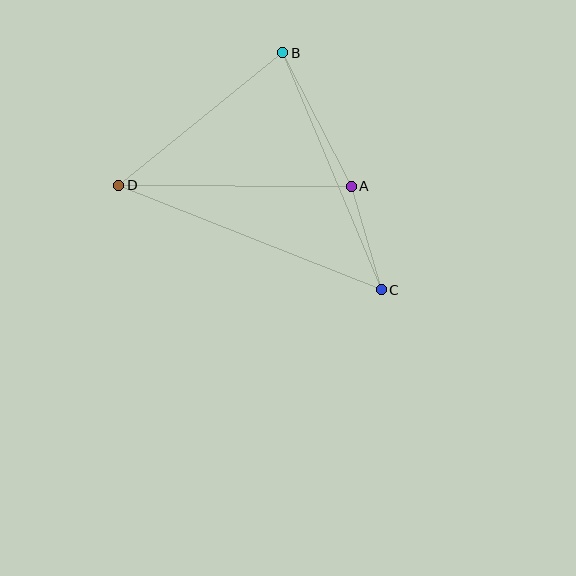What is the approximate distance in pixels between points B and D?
The distance between B and D is approximately 211 pixels.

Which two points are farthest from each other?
Points C and D are farthest from each other.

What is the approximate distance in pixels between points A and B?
The distance between A and B is approximately 150 pixels.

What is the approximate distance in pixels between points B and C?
The distance between B and C is approximately 257 pixels.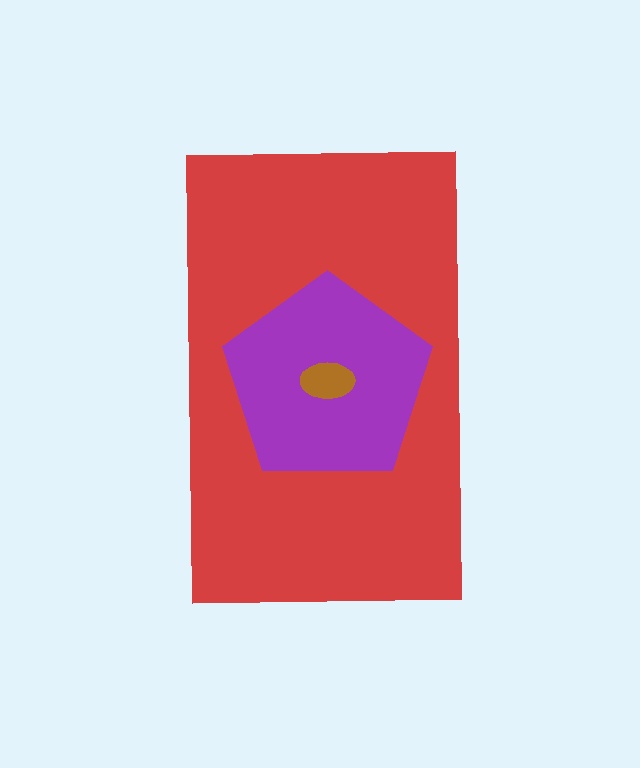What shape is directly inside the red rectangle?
The purple pentagon.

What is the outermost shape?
The red rectangle.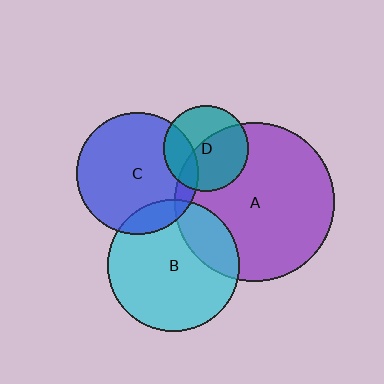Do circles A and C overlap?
Yes.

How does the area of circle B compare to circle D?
Approximately 2.4 times.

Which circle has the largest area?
Circle A (purple).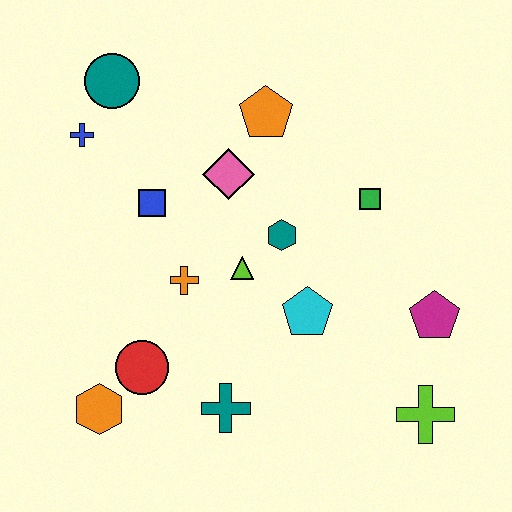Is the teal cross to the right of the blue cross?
Yes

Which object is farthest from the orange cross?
The lime cross is farthest from the orange cross.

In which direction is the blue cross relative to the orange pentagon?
The blue cross is to the left of the orange pentagon.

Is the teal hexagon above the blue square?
No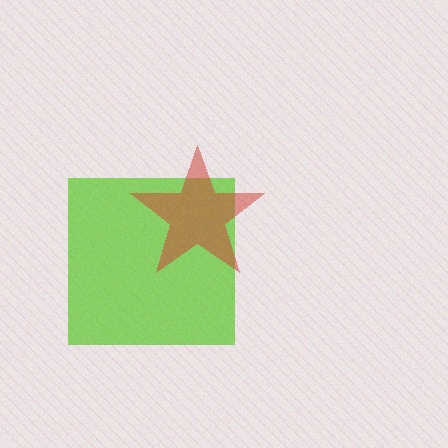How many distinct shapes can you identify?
There are 2 distinct shapes: a lime square, a red star.